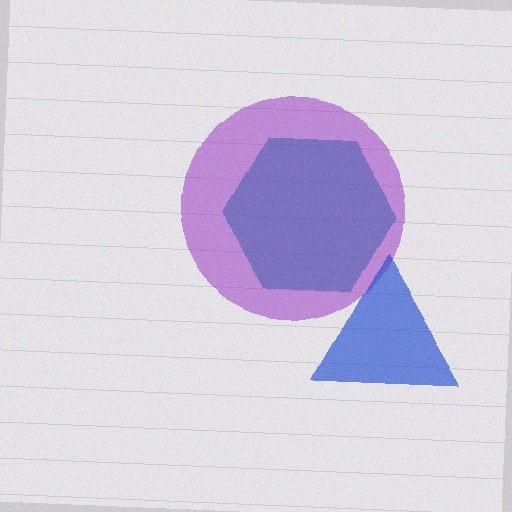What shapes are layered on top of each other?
The layered shapes are: a teal hexagon, a purple circle, a blue triangle.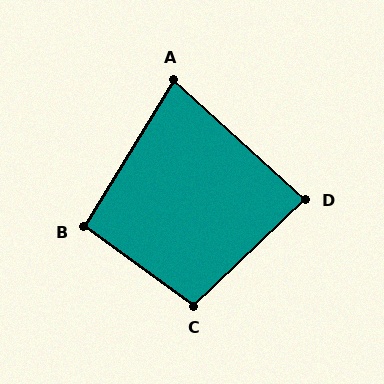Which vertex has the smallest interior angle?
A, at approximately 79 degrees.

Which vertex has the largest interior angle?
C, at approximately 101 degrees.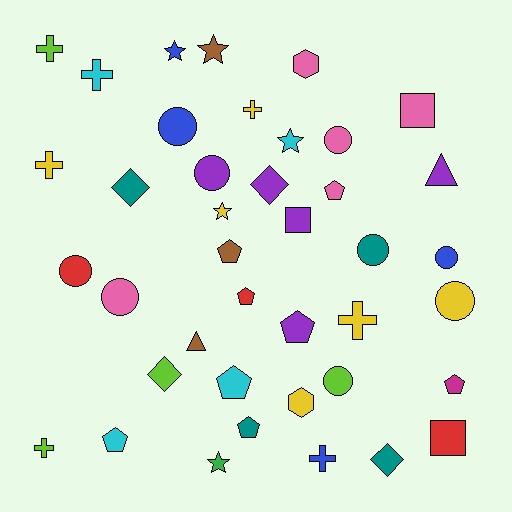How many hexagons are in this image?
There are 2 hexagons.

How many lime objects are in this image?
There are 4 lime objects.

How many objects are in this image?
There are 40 objects.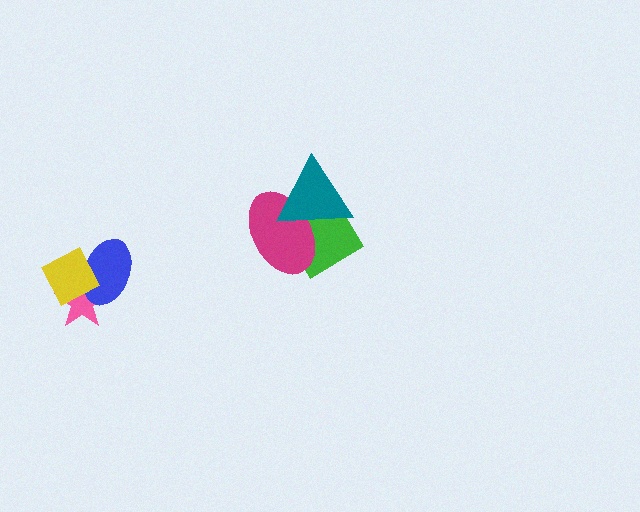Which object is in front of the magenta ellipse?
The teal triangle is in front of the magenta ellipse.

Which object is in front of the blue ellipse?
The yellow diamond is in front of the blue ellipse.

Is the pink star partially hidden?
Yes, it is partially covered by another shape.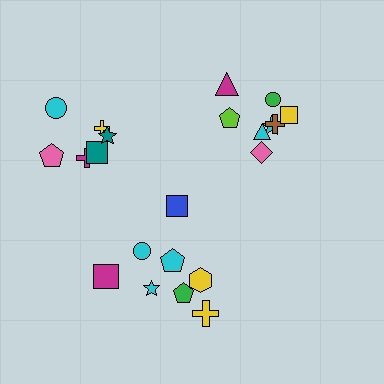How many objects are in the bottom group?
There are 8 objects.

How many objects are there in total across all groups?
There are 22 objects.